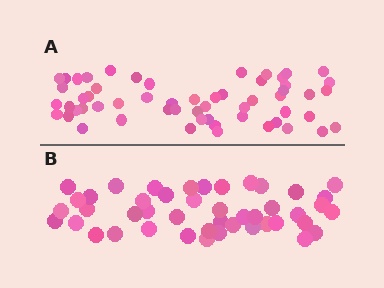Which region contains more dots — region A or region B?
Region A (the top region) has more dots.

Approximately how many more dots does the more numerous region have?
Region A has roughly 12 or so more dots than region B.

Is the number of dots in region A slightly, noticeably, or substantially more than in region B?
Region A has noticeably more, but not dramatically so. The ratio is roughly 1.3 to 1.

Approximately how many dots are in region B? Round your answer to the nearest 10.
About 40 dots. (The exact count is 45, which rounds to 40.)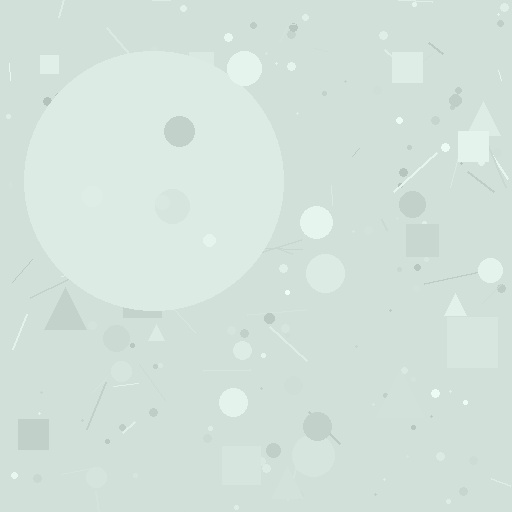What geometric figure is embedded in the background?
A circle is embedded in the background.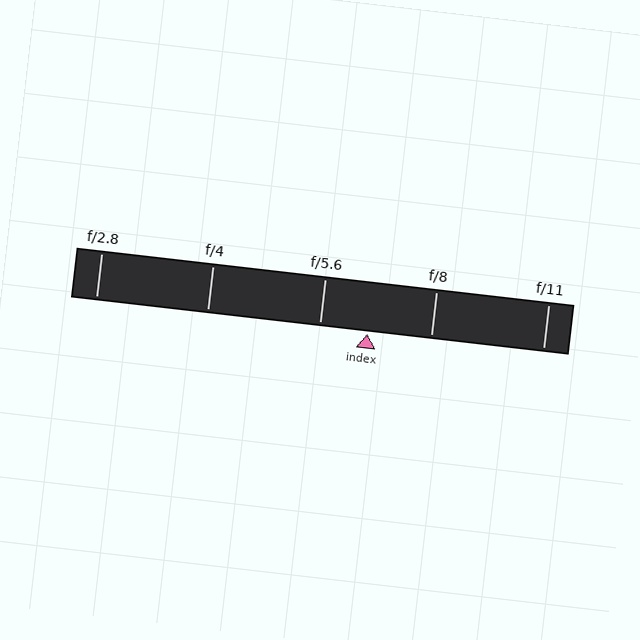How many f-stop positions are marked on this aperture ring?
There are 5 f-stop positions marked.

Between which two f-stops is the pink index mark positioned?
The index mark is between f/5.6 and f/8.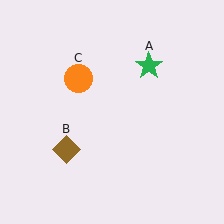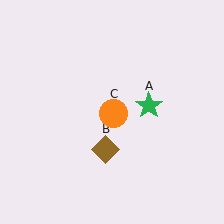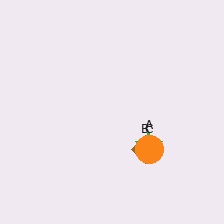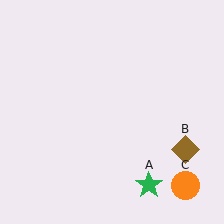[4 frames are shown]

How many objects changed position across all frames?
3 objects changed position: green star (object A), brown diamond (object B), orange circle (object C).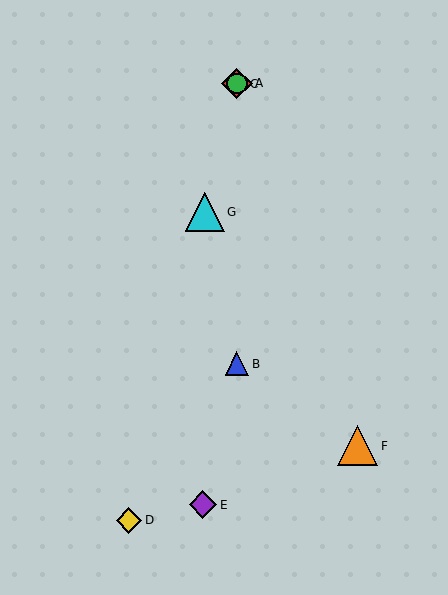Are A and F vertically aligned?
No, A is at x≈237 and F is at x≈358.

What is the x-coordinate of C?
Object C is at x≈237.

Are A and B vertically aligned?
Yes, both are at x≈237.